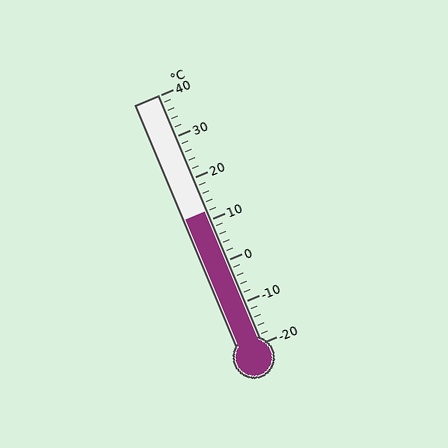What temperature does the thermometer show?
The thermometer shows approximately 12°C.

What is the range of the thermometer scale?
The thermometer scale ranges from -20°C to 40°C.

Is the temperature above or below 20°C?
The temperature is below 20°C.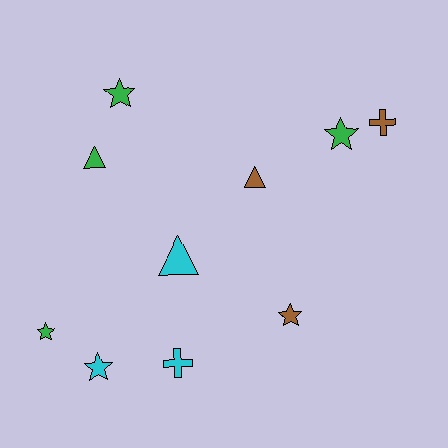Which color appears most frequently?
Green, with 4 objects.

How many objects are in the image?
There are 10 objects.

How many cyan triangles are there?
There is 1 cyan triangle.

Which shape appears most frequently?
Star, with 5 objects.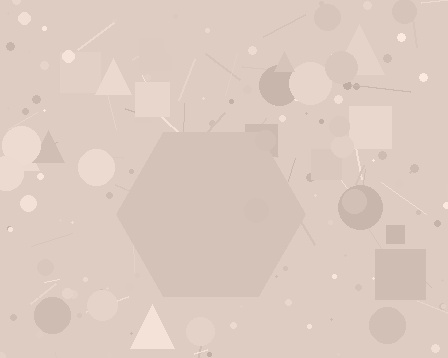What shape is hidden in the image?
A hexagon is hidden in the image.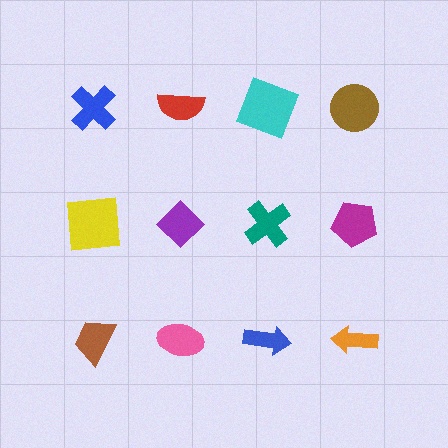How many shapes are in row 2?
4 shapes.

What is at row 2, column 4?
A magenta pentagon.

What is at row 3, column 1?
A brown trapezoid.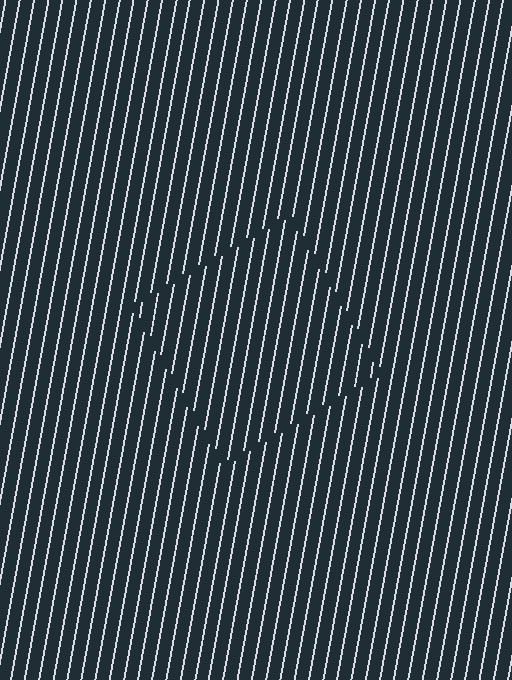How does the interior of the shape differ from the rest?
The interior of the shape contains the same grating, shifted by half a period — the contour is defined by the phase discontinuity where line-ends from the inner and outer gratings abut.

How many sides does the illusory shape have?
4 sides — the line-ends trace a square.